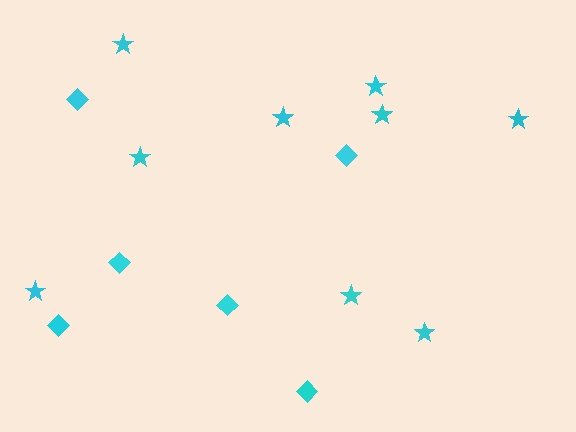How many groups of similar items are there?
There are 2 groups: one group of diamonds (6) and one group of stars (9).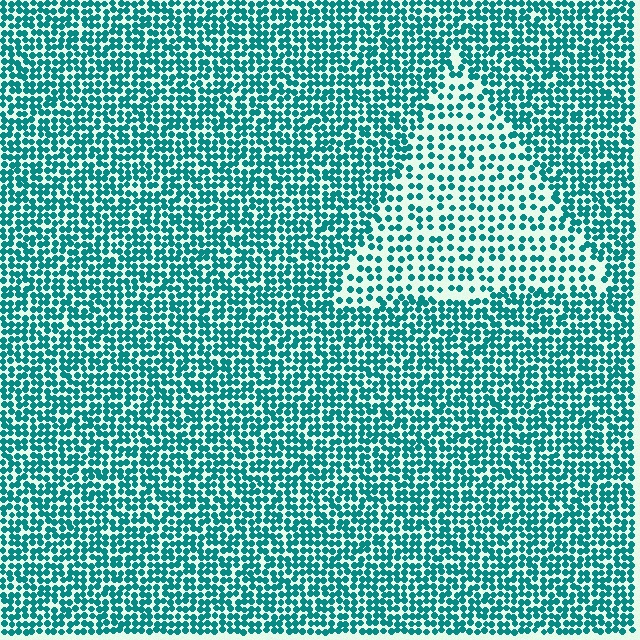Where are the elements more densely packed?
The elements are more densely packed outside the triangle boundary.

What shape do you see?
I see a triangle.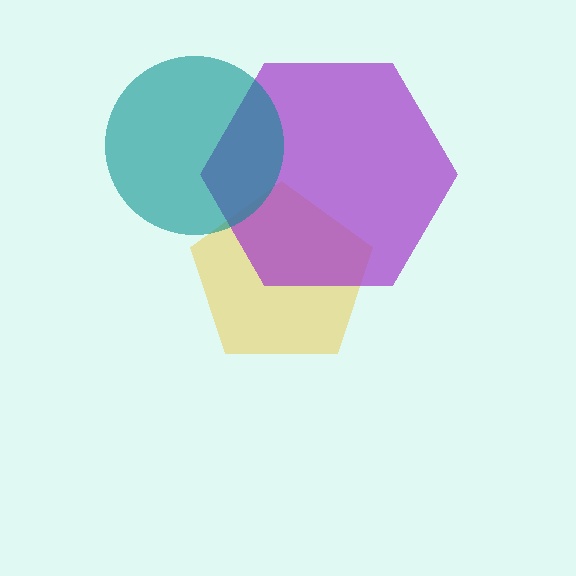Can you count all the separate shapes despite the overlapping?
Yes, there are 3 separate shapes.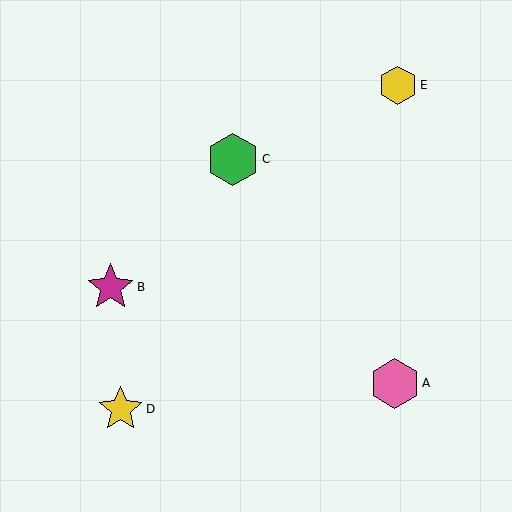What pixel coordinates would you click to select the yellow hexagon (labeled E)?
Click at (398, 85) to select the yellow hexagon E.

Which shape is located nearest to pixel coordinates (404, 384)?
The pink hexagon (labeled A) at (395, 383) is nearest to that location.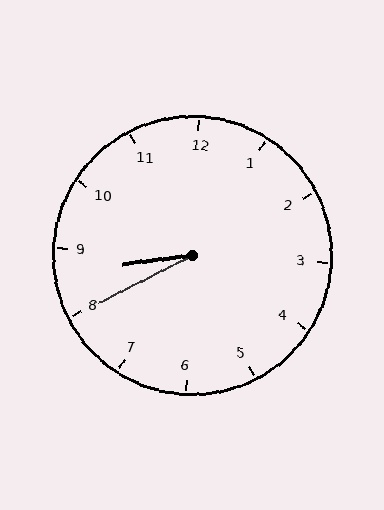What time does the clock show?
8:40.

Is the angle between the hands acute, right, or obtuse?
It is acute.